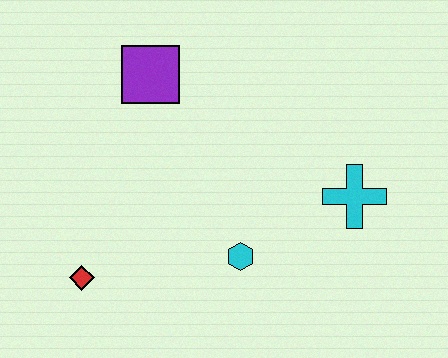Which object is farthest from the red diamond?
The cyan cross is farthest from the red diamond.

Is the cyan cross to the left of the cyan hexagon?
No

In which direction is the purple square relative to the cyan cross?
The purple square is to the left of the cyan cross.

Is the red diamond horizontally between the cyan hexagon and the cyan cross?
No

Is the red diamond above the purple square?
No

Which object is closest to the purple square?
The cyan hexagon is closest to the purple square.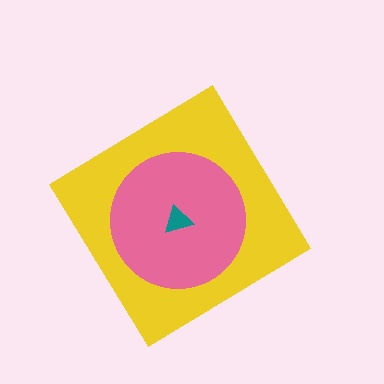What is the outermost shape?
The yellow diamond.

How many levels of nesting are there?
3.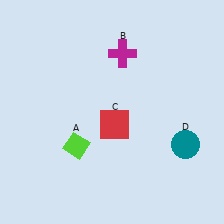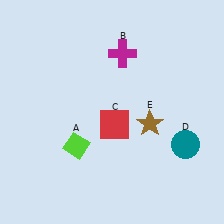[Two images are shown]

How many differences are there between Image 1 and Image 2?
There is 1 difference between the two images.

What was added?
A brown star (E) was added in Image 2.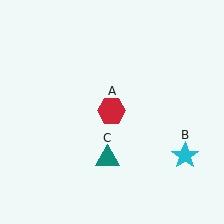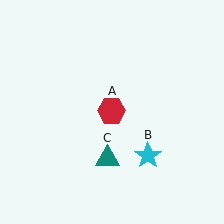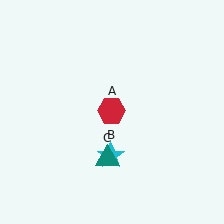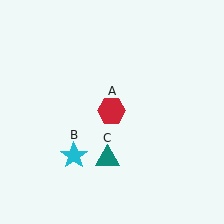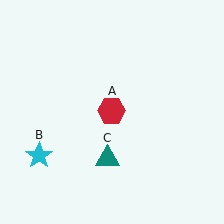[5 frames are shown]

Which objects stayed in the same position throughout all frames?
Red hexagon (object A) and teal triangle (object C) remained stationary.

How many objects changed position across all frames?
1 object changed position: cyan star (object B).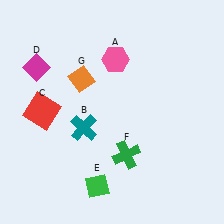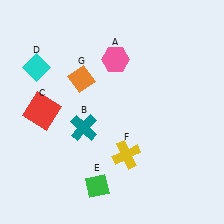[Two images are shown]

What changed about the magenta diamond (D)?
In Image 1, D is magenta. In Image 2, it changed to cyan.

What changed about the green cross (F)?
In Image 1, F is green. In Image 2, it changed to yellow.